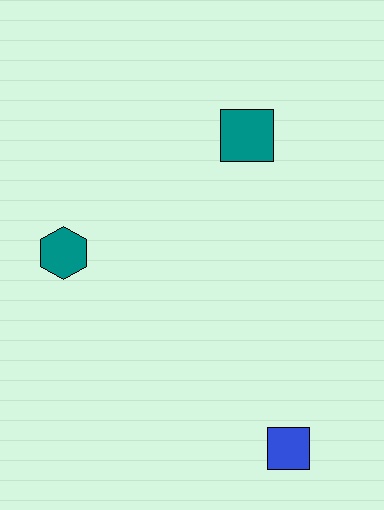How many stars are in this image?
There are no stars.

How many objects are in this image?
There are 3 objects.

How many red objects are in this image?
There are no red objects.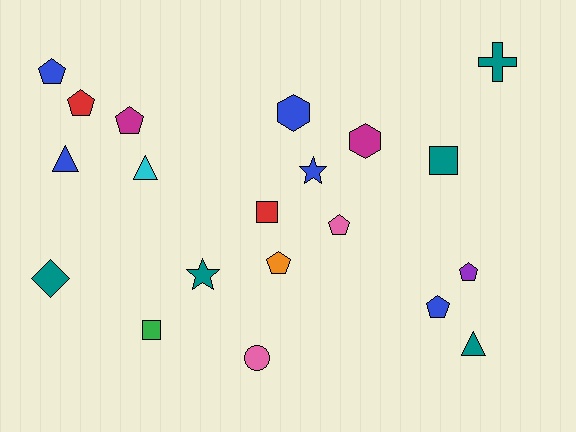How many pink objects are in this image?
There are 2 pink objects.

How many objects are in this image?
There are 20 objects.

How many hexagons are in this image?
There are 2 hexagons.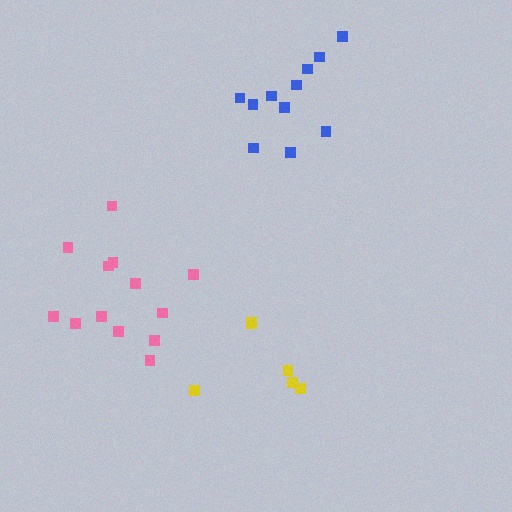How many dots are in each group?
Group 1: 11 dots, Group 2: 7 dots, Group 3: 13 dots (31 total).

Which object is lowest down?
The yellow cluster is bottommost.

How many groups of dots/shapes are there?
There are 3 groups.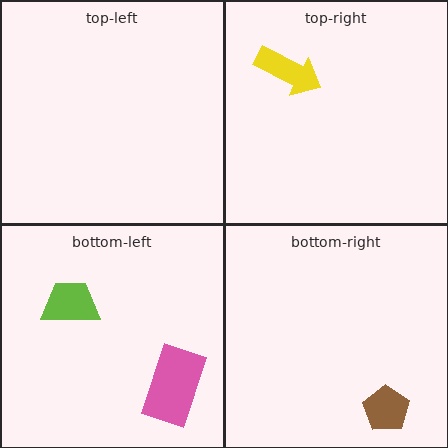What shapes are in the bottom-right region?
The brown pentagon.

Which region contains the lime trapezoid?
The bottom-left region.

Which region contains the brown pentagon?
The bottom-right region.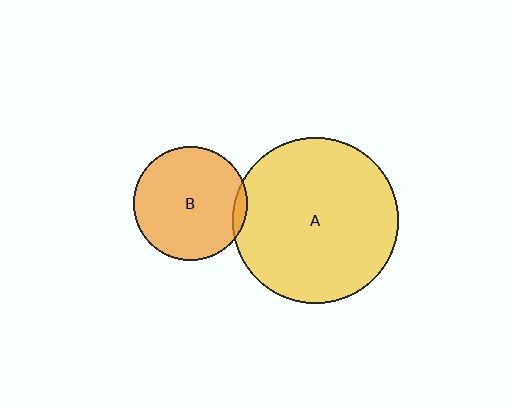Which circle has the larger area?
Circle A (yellow).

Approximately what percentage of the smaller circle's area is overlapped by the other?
Approximately 5%.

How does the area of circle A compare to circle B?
Approximately 2.1 times.